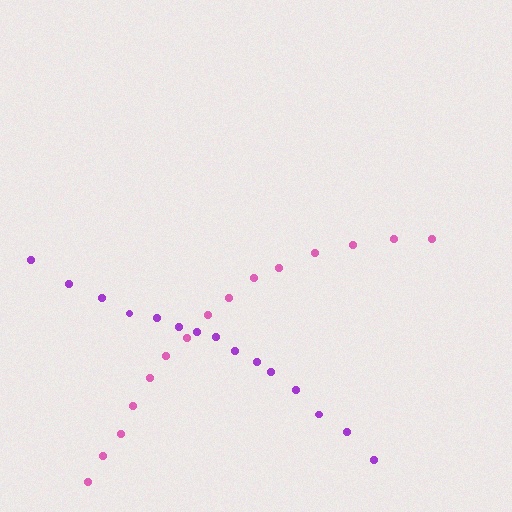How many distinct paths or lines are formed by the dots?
There are 2 distinct paths.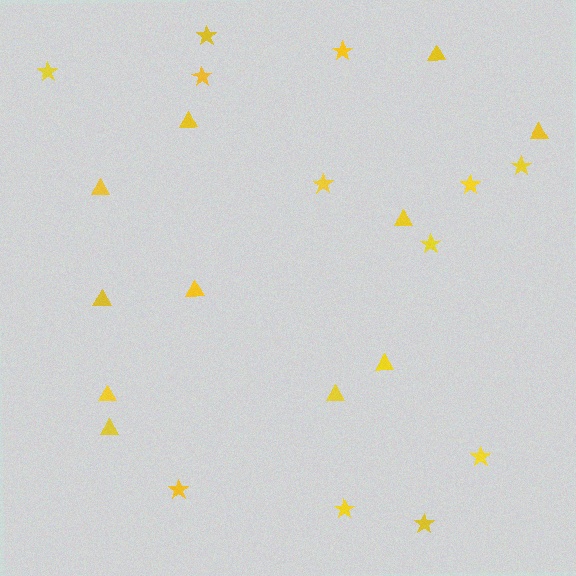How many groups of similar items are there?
There are 2 groups: one group of stars (12) and one group of triangles (11).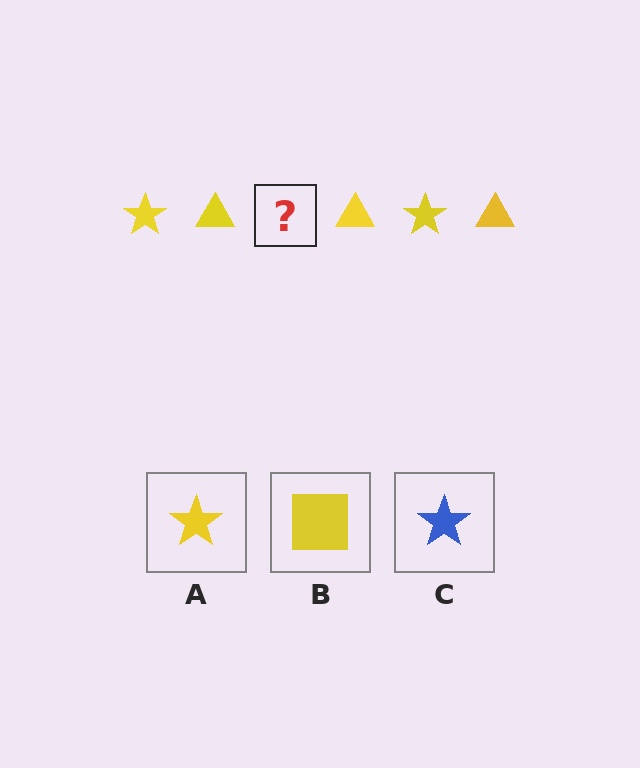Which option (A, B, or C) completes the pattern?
A.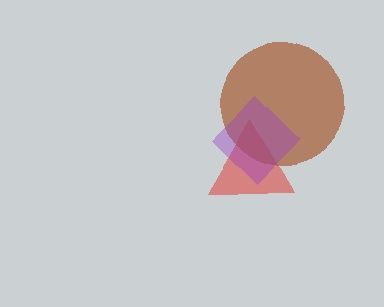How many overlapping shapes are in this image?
There are 3 overlapping shapes in the image.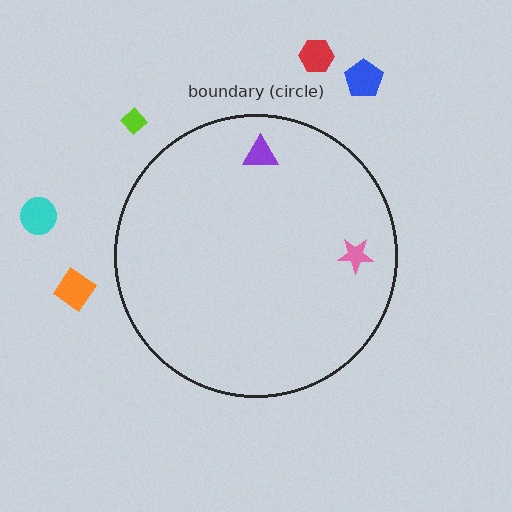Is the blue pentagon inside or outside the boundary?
Outside.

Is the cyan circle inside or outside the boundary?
Outside.